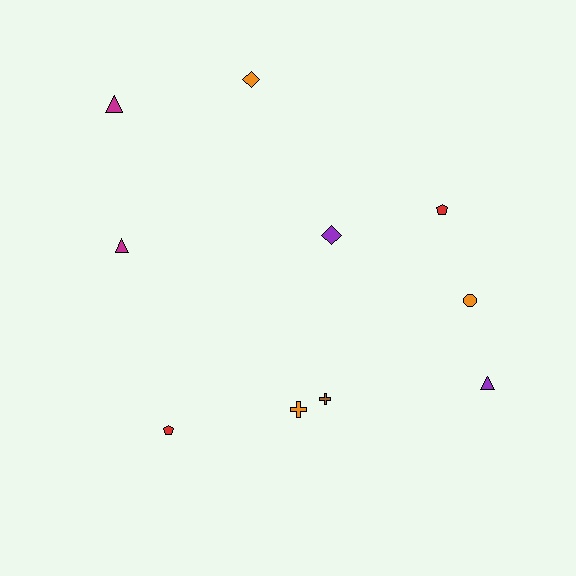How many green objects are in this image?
There are no green objects.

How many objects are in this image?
There are 10 objects.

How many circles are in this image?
There is 1 circle.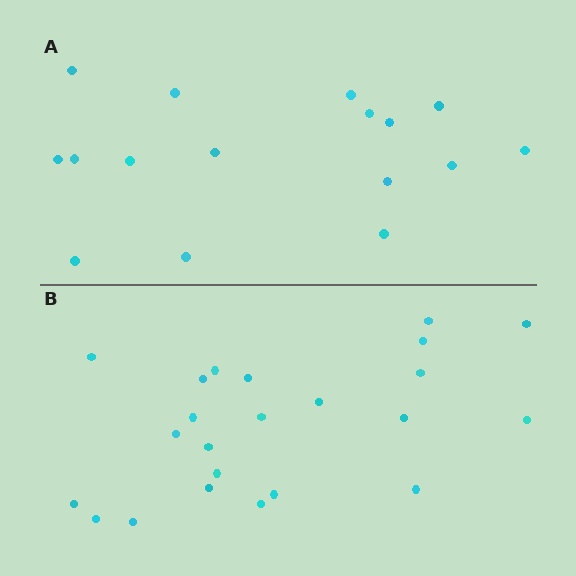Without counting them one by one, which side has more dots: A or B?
Region B (the bottom region) has more dots.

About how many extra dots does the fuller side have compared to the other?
Region B has roughly 8 or so more dots than region A.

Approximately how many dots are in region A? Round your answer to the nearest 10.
About 20 dots. (The exact count is 16, which rounds to 20.)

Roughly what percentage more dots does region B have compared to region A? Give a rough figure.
About 45% more.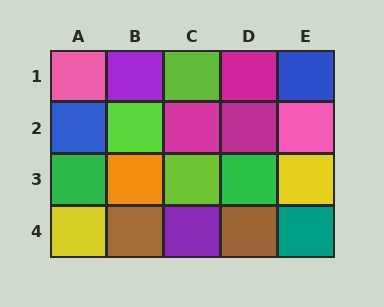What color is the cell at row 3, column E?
Yellow.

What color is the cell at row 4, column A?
Yellow.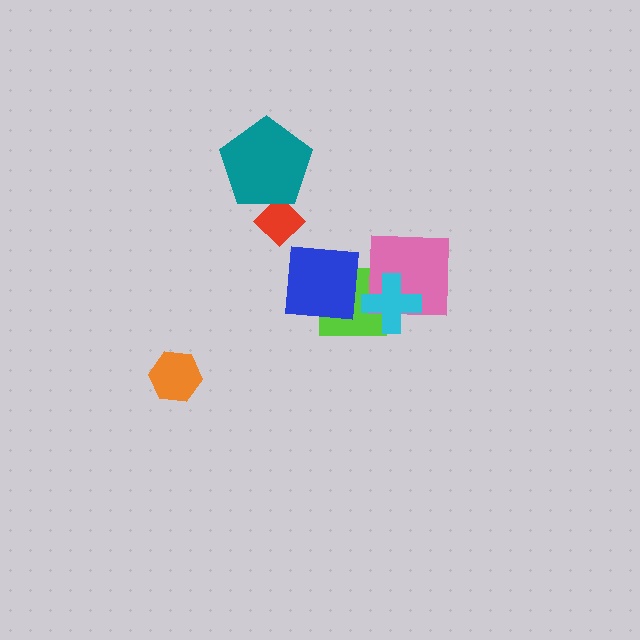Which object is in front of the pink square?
The cyan cross is in front of the pink square.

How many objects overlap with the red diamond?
1 object overlaps with the red diamond.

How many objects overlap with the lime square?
3 objects overlap with the lime square.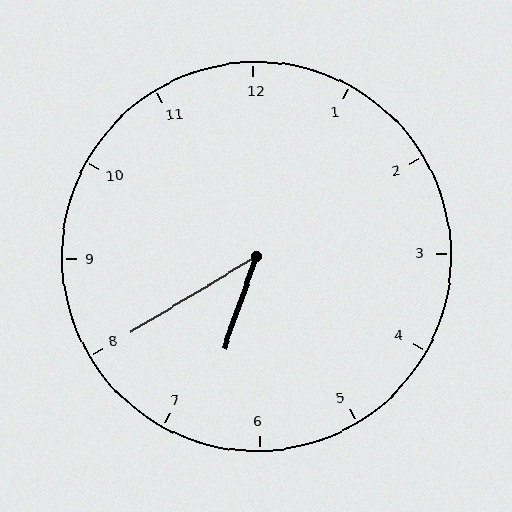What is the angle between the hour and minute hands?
Approximately 40 degrees.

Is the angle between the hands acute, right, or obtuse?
It is acute.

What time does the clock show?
6:40.